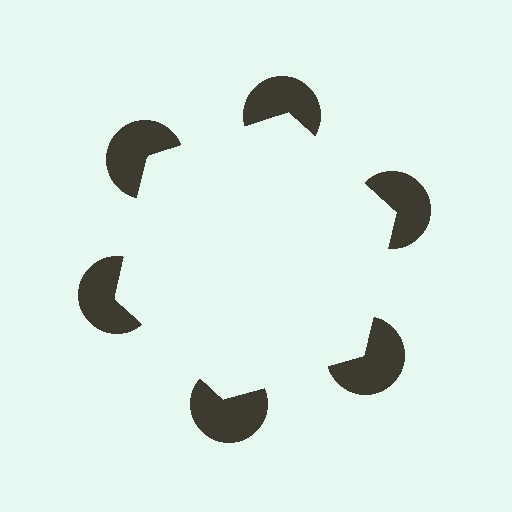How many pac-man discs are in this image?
There are 6 — one at each vertex of the illusory hexagon.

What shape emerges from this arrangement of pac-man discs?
An illusory hexagon — its edges are inferred from the aligned wedge cuts in the pac-man discs, not physically drawn.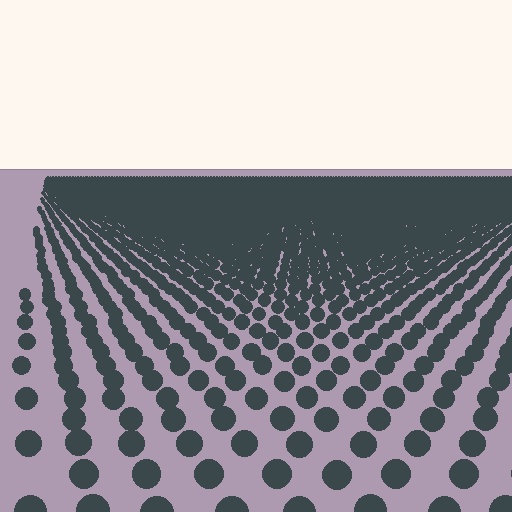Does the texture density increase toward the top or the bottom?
Density increases toward the top.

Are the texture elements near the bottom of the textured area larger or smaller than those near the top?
Larger. Near the bottom, elements are closer to the viewer and appear at a bigger on-screen size.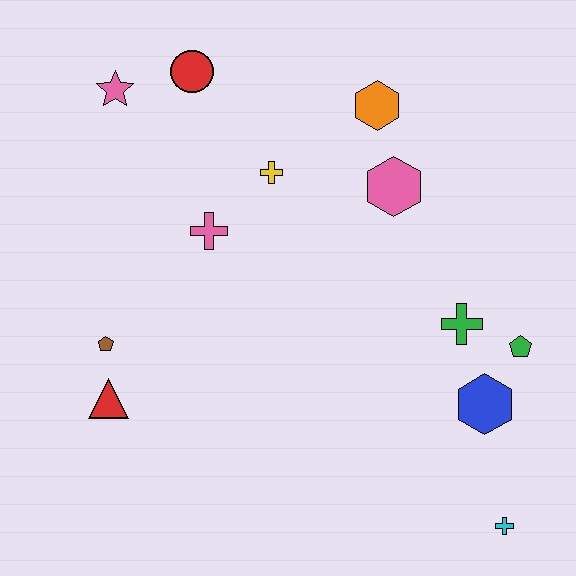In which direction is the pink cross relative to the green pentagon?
The pink cross is to the left of the green pentagon.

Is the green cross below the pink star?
Yes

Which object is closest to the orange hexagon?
The pink hexagon is closest to the orange hexagon.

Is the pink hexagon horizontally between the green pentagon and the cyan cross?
No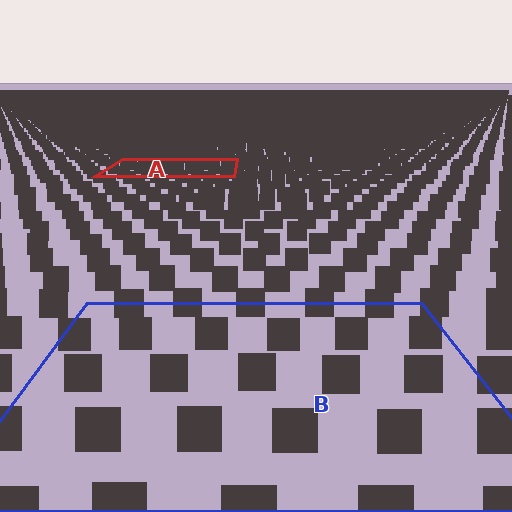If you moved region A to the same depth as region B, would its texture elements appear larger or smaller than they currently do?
They would appear larger. At a closer depth, the same texture elements are projected at a bigger on-screen size.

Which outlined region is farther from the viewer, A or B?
Region A is farther from the viewer — the texture elements inside it appear smaller and more densely packed.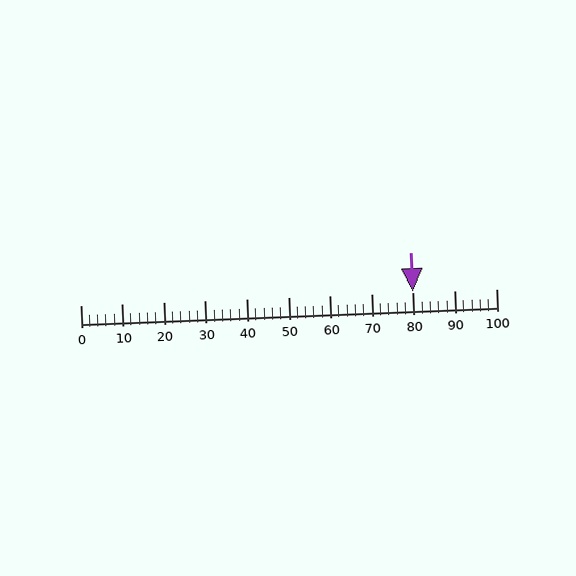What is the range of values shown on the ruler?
The ruler shows values from 0 to 100.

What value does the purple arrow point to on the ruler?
The purple arrow points to approximately 80.